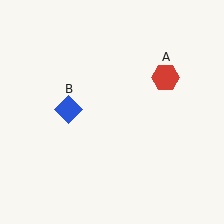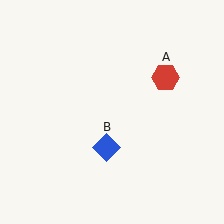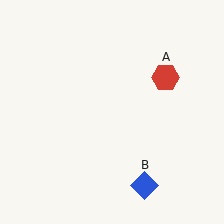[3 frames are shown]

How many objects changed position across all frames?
1 object changed position: blue diamond (object B).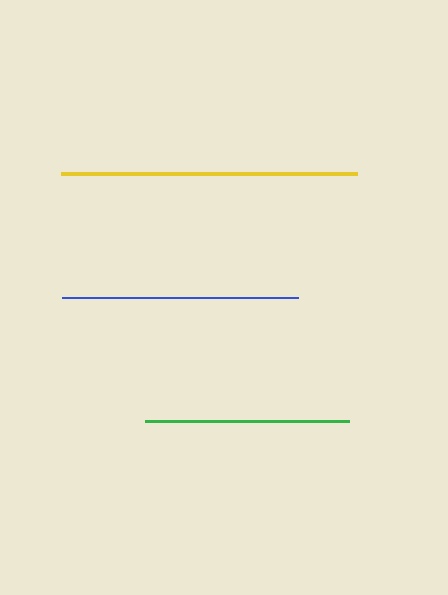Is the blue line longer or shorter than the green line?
The blue line is longer than the green line.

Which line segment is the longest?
The yellow line is the longest at approximately 296 pixels.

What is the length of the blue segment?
The blue segment is approximately 236 pixels long.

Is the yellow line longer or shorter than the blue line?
The yellow line is longer than the blue line.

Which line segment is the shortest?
The green line is the shortest at approximately 204 pixels.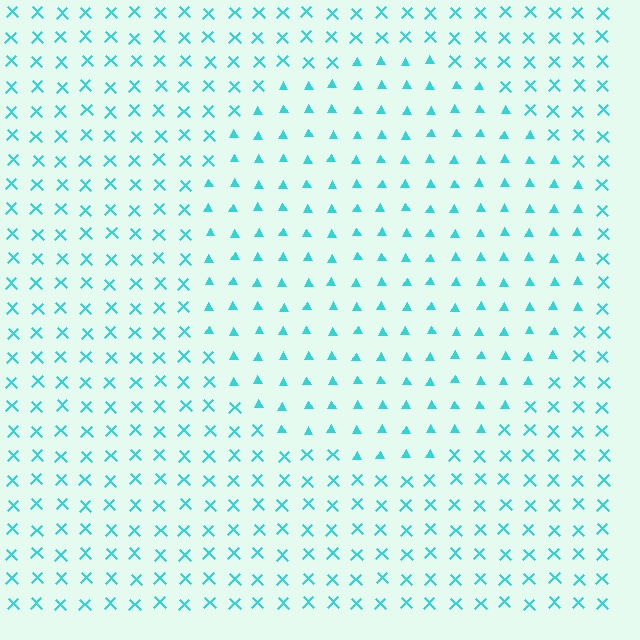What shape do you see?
I see a circle.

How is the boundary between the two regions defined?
The boundary is defined by a change in element shape: triangles inside vs. X marks outside. All elements share the same color and spacing.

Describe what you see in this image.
The image is filled with small cyan elements arranged in a uniform grid. A circle-shaped region contains triangles, while the surrounding area contains X marks. The boundary is defined purely by the change in element shape.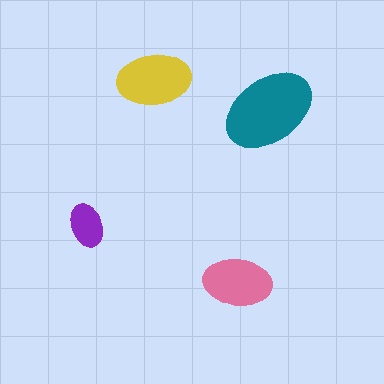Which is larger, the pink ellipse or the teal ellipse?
The teal one.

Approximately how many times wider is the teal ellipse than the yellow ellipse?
About 1.5 times wider.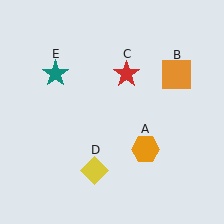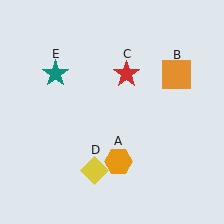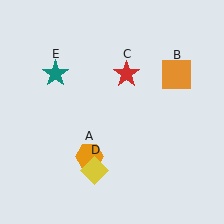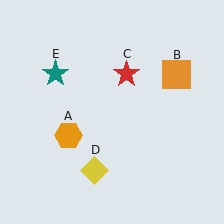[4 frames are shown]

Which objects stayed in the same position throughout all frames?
Orange square (object B) and red star (object C) and yellow diamond (object D) and teal star (object E) remained stationary.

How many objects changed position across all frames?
1 object changed position: orange hexagon (object A).